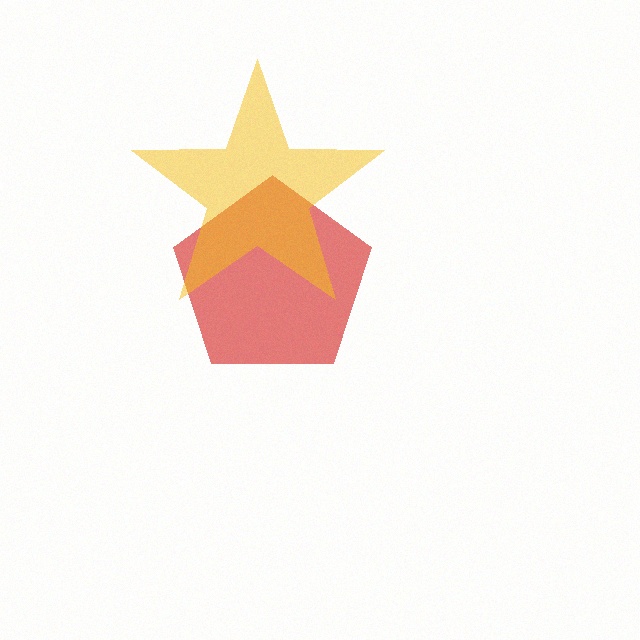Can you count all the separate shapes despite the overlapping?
Yes, there are 2 separate shapes.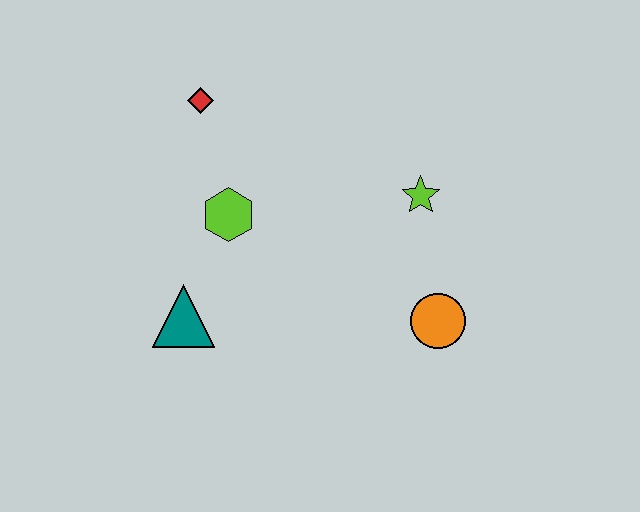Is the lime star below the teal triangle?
No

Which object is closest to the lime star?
The orange circle is closest to the lime star.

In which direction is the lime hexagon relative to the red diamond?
The lime hexagon is below the red diamond.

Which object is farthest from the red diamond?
The orange circle is farthest from the red diamond.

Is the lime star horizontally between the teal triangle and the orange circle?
Yes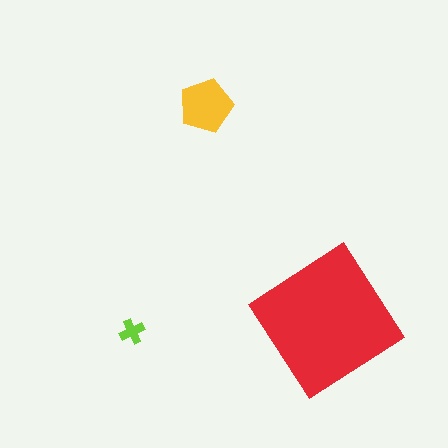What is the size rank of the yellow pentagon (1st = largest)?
2nd.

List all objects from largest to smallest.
The red diamond, the yellow pentagon, the lime cross.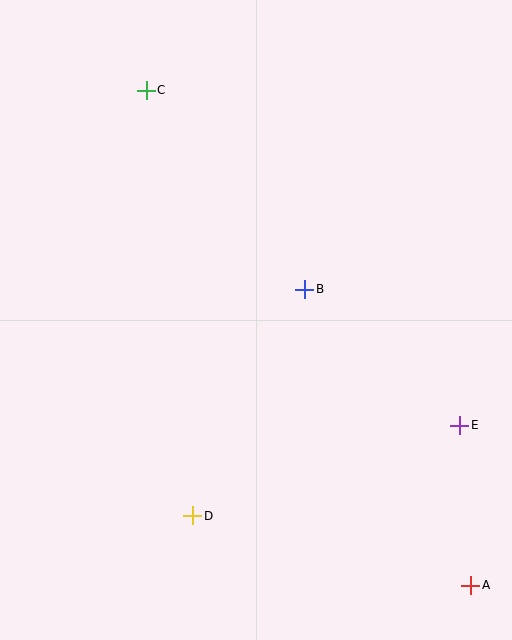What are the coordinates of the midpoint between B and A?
The midpoint between B and A is at (388, 437).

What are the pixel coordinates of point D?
Point D is at (193, 516).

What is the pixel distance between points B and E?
The distance between B and E is 206 pixels.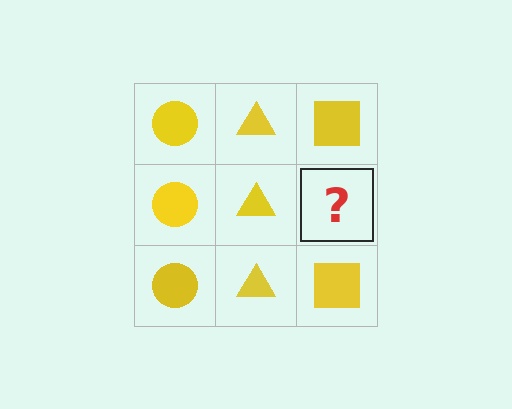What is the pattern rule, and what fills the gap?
The rule is that each column has a consistent shape. The gap should be filled with a yellow square.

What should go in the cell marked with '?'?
The missing cell should contain a yellow square.